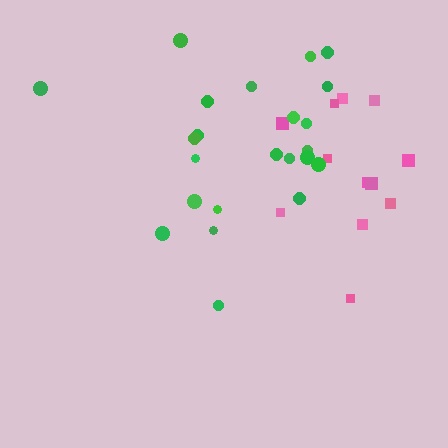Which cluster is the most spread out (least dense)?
Pink.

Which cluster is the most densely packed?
Green.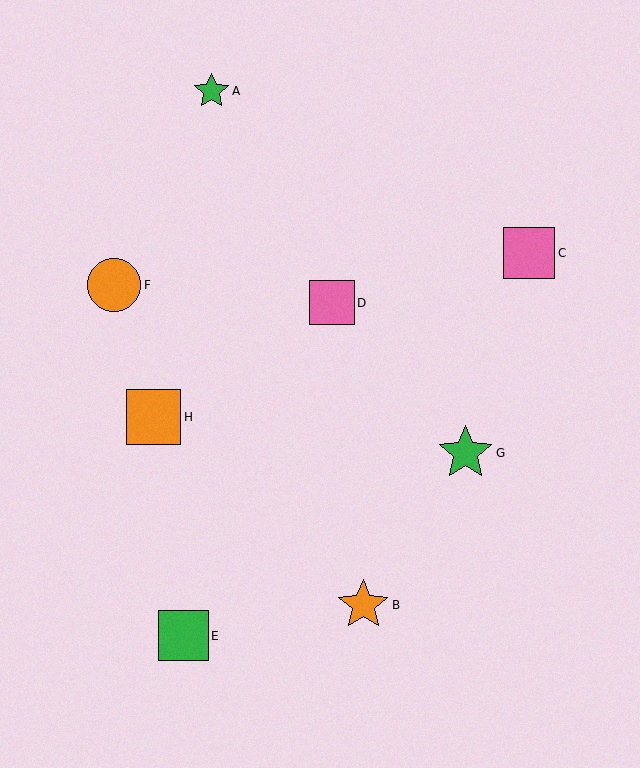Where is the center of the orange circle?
The center of the orange circle is at (114, 285).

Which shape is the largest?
The green star (labeled G) is the largest.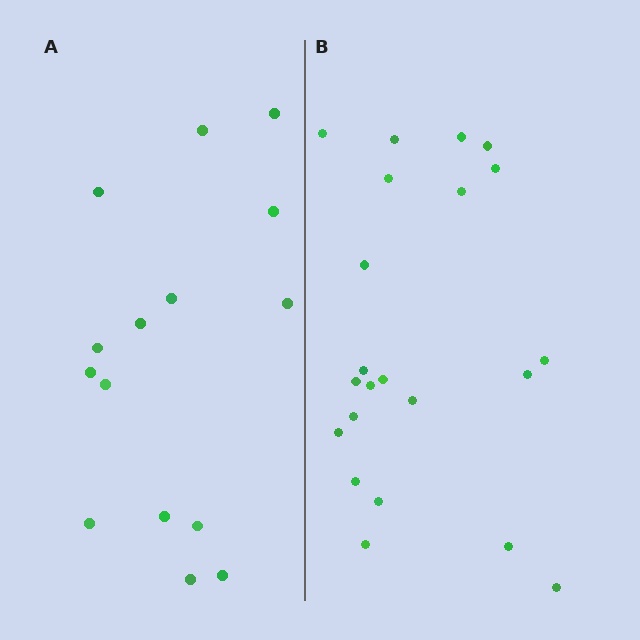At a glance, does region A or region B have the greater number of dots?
Region B (the right region) has more dots.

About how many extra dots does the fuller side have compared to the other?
Region B has roughly 8 or so more dots than region A.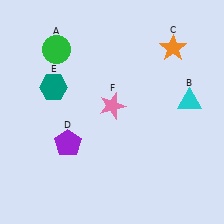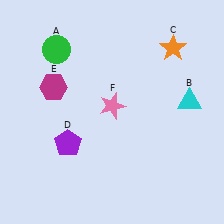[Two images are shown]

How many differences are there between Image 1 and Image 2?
There is 1 difference between the two images.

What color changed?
The hexagon (E) changed from teal in Image 1 to magenta in Image 2.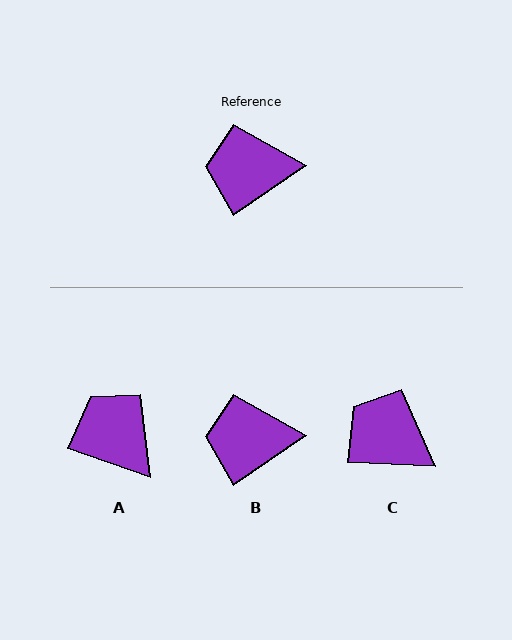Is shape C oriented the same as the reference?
No, it is off by about 37 degrees.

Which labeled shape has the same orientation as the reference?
B.